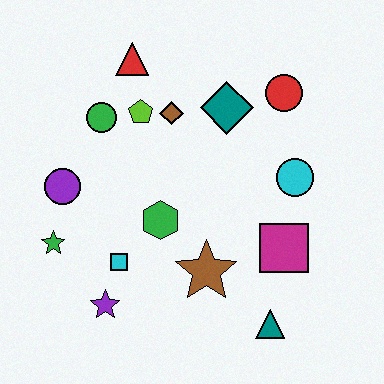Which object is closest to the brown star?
The green hexagon is closest to the brown star.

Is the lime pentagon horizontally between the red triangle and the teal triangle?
Yes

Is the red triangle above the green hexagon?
Yes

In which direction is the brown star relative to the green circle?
The brown star is below the green circle.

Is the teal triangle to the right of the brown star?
Yes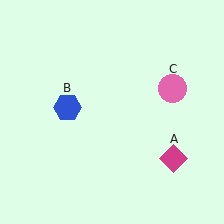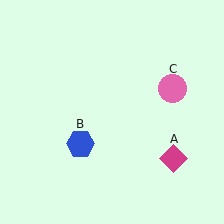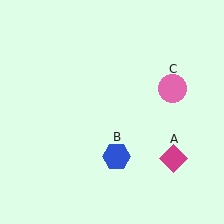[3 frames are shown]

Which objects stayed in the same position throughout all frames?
Magenta diamond (object A) and pink circle (object C) remained stationary.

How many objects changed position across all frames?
1 object changed position: blue hexagon (object B).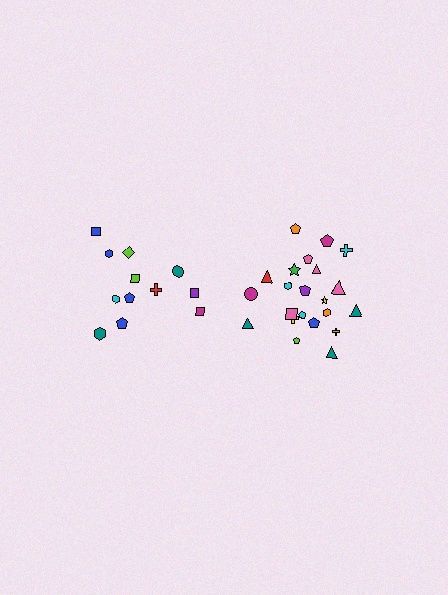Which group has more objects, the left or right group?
The right group.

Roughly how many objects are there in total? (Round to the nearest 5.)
Roughly 35 objects in total.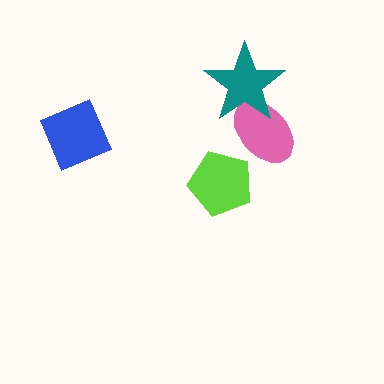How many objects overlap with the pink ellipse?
1 object overlaps with the pink ellipse.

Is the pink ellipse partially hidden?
Yes, it is partially covered by another shape.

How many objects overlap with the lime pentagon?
0 objects overlap with the lime pentagon.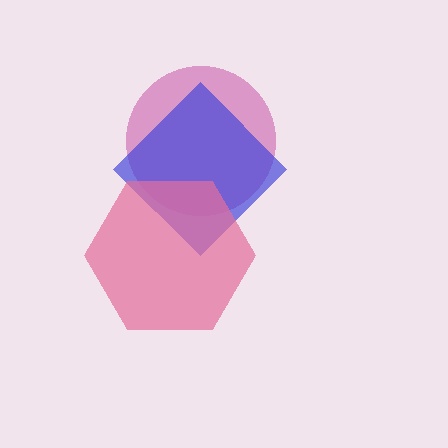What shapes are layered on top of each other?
The layered shapes are: a magenta circle, a blue diamond, a pink hexagon.